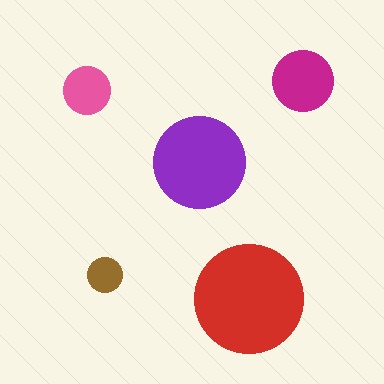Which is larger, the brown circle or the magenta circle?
The magenta one.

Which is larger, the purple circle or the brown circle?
The purple one.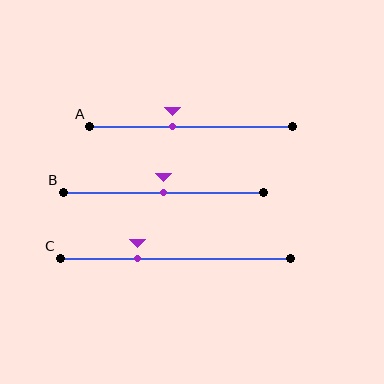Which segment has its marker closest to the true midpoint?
Segment B has its marker closest to the true midpoint.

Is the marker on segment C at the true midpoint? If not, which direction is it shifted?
No, the marker on segment C is shifted to the left by about 16% of the segment length.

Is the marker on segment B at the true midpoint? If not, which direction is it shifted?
Yes, the marker on segment B is at the true midpoint.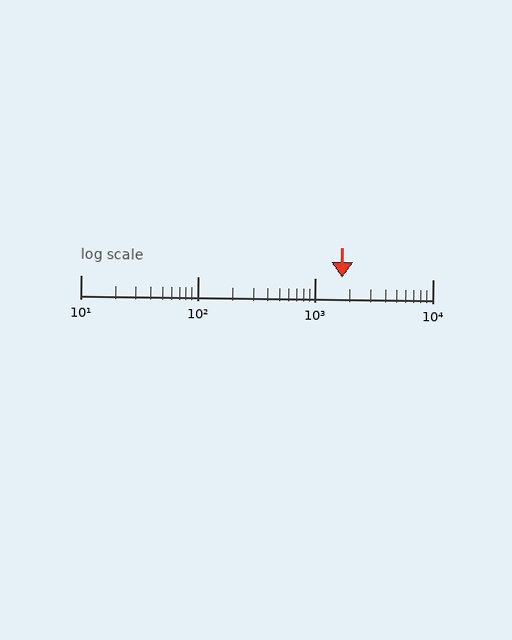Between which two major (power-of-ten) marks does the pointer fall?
The pointer is between 1000 and 10000.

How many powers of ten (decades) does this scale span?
The scale spans 3 decades, from 10 to 10000.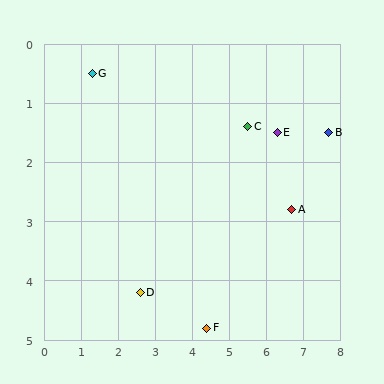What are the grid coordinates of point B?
Point B is at approximately (7.7, 1.5).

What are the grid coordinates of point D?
Point D is at approximately (2.6, 4.2).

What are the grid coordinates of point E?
Point E is at approximately (6.3, 1.5).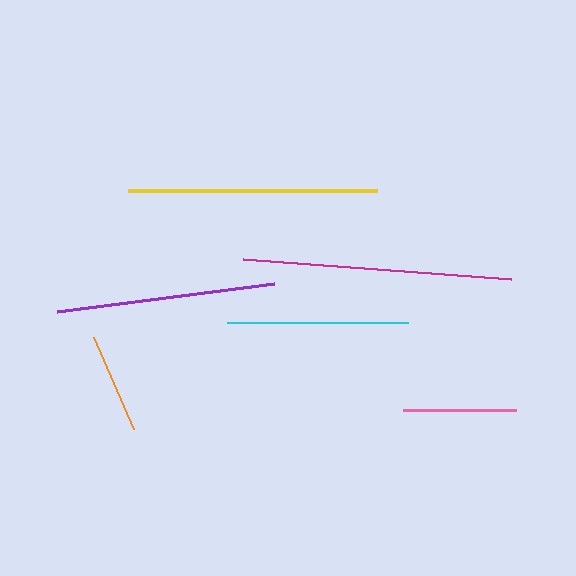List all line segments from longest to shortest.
From longest to shortest: magenta, yellow, purple, cyan, pink, orange.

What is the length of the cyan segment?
The cyan segment is approximately 181 pixels long.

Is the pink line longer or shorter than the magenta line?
The magenta line is longer than the pink line.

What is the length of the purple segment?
The purple segment is approximately 219 pixels long.